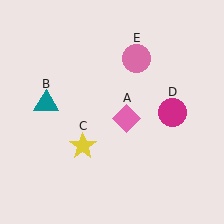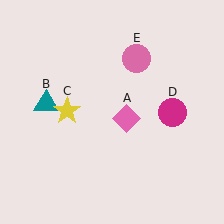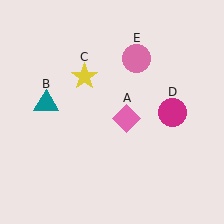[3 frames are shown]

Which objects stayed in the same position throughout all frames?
Pink diamond (object A) and teal triangle (object B) and magenta circle (object D) and pink circle (object E) remained stationary.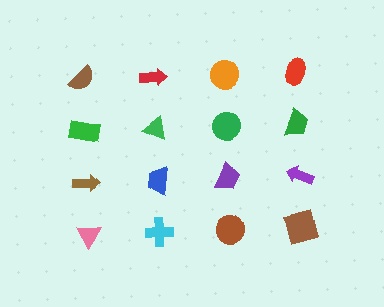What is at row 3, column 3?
A purple trapezoid.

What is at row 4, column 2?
A cyan cross.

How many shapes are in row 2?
4 shapes.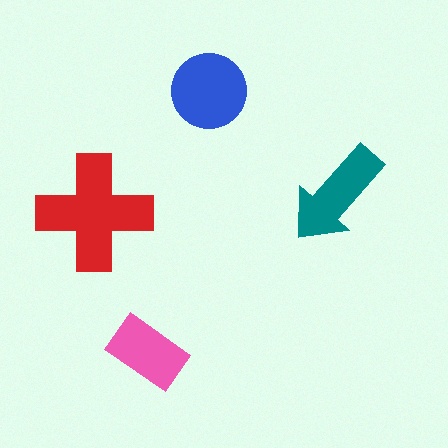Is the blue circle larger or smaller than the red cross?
Smaller.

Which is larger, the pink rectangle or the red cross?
The red cross.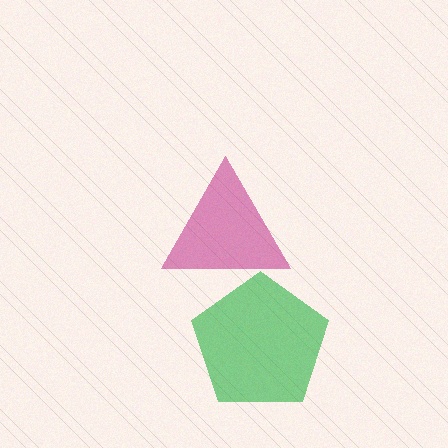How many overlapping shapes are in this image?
There are 2 overlapping shapes in the image.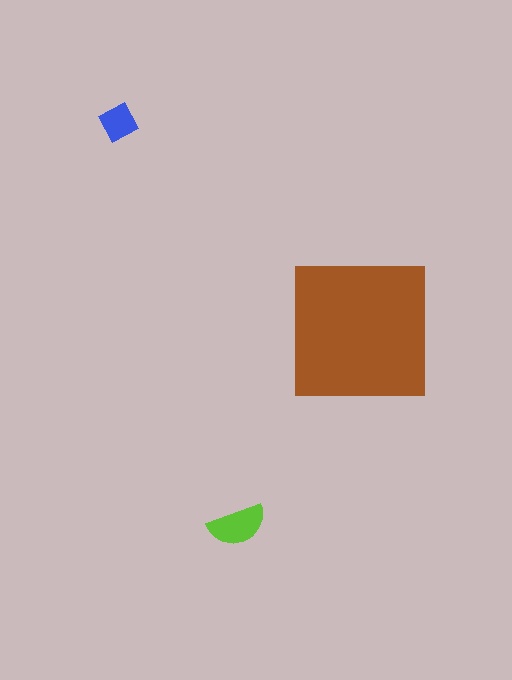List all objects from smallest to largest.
The blue diamond, the lime semicircle, the brown square.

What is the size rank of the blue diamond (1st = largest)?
3rd.